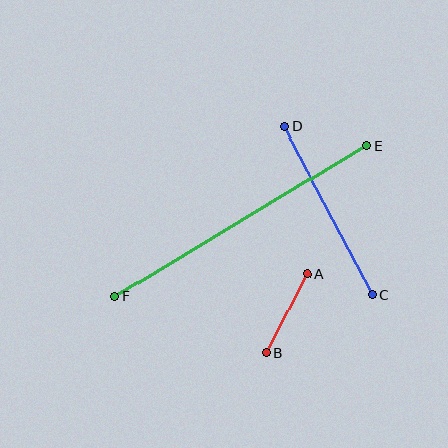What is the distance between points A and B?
The distance is approximately 89 pixels.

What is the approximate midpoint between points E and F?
The midpoint is at approximately (241, 221) pixels.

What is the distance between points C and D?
The distance is approximately 190 pixels.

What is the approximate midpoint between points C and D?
The midpoint is at approximately (328, 211) pixels.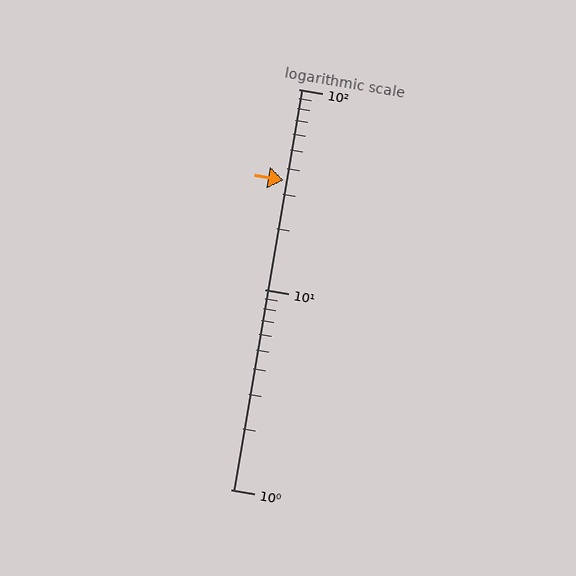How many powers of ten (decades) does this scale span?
The scale spans 2 decades, from 1 to 100.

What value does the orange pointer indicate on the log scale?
The pointer indicates approximately 35.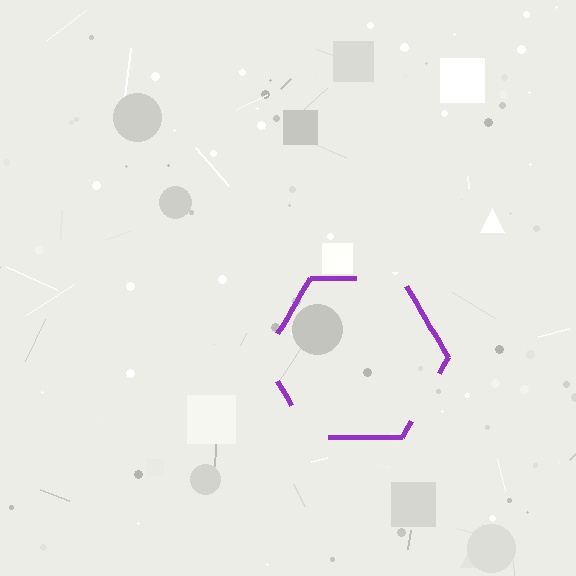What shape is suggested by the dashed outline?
The dashed outline suggests a hexagon.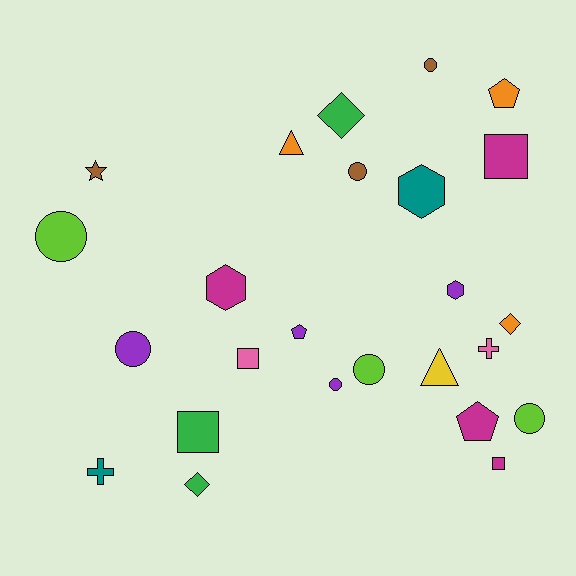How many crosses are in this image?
There are 2 crosses.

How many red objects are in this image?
There are no red objects.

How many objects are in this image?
There are 25 objects.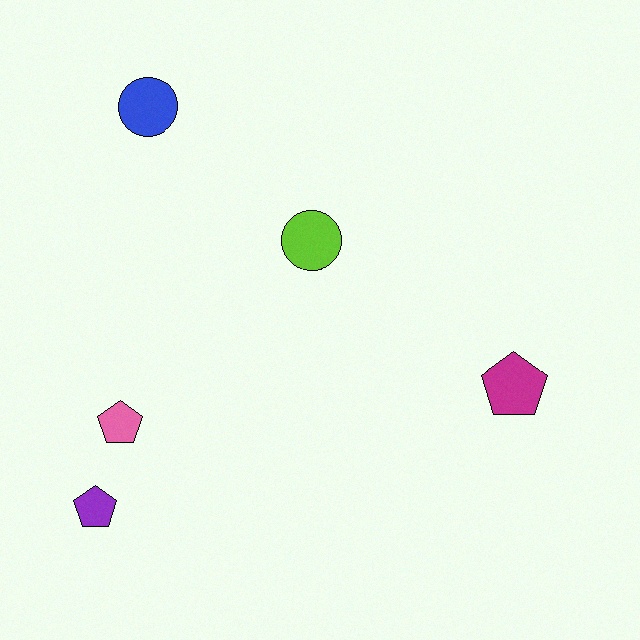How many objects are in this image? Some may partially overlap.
There are 5 objects.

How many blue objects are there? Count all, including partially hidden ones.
There is 1 blue object.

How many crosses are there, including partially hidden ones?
There are no crosses.